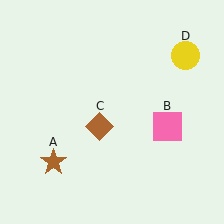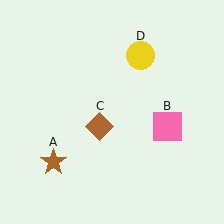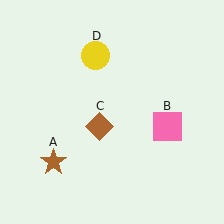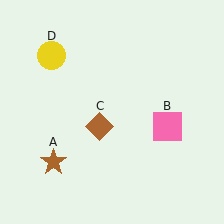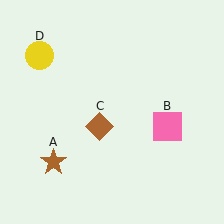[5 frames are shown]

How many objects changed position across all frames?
1 object changed position: yellow circle (object D).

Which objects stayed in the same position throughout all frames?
Brown star (object A) and pink square (object B) and brown diamond (object C) remained stationary.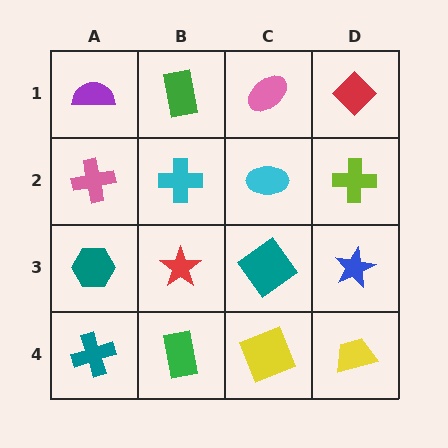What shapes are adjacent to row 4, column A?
A teal hexagon (row 3, column A), a green rectangle (row 4, column B).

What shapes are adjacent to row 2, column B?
A green rectangle (row 1, column B), a red star (row 3, column B), a pink cross (row 2, column A), a cyan ellipse (row 2, column C).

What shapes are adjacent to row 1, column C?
A cyan ellipse (row 2, column C), a green rectangle (row 1, column B), a red diamond (row 1, column D).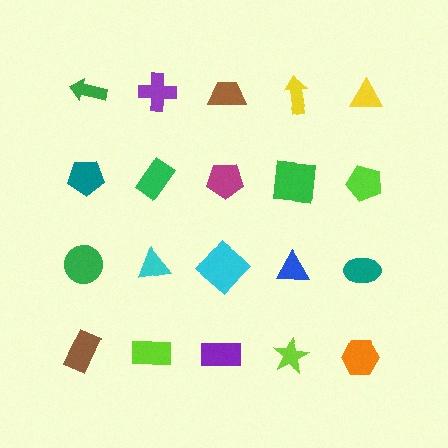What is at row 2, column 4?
A green square.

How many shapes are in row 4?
5 shapes.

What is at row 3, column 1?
A green circle.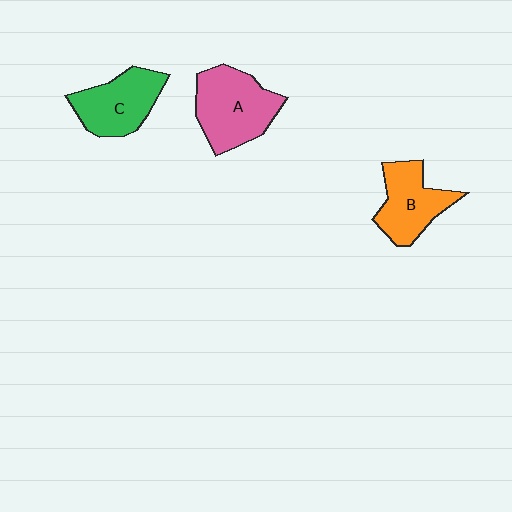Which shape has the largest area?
Shape A (pink).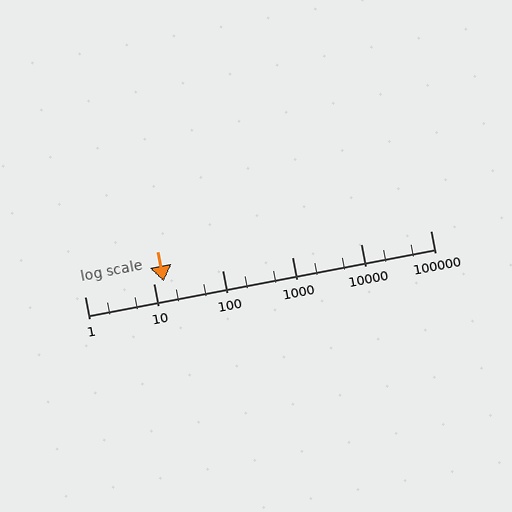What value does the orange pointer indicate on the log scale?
The pointer indicates approximately 14.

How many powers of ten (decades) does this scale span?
The scale spans 5 decades, from 1 to 100000.